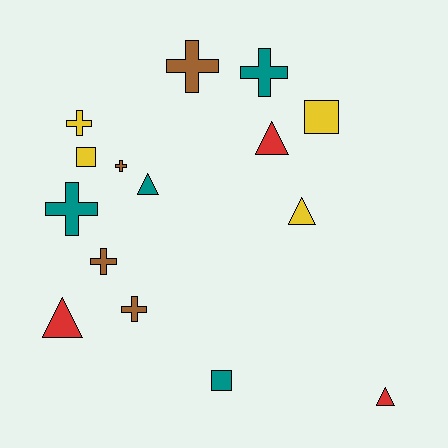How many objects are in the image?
There are 15 objects.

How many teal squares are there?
There is 1 teal square.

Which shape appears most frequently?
Cross, with 7 objects.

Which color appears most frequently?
Brown, with 4 objects.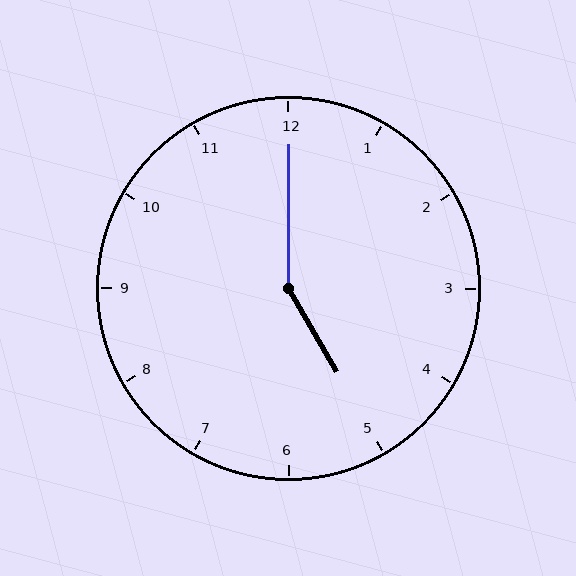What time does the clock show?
5:00.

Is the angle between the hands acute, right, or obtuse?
It is obtuse.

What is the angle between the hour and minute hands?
Approximately 150 degrees.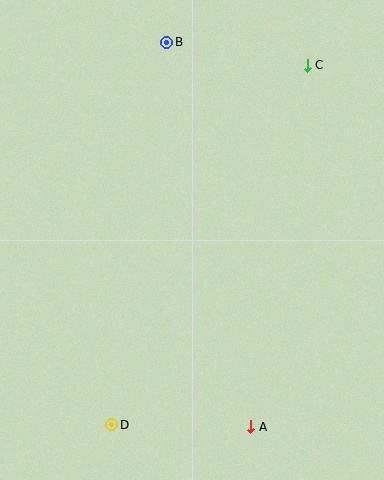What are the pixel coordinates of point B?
Point B is at (167, 42).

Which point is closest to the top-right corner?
Point C is closest to the top-right corner.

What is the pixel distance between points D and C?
The distance between D and C is 409 pixels.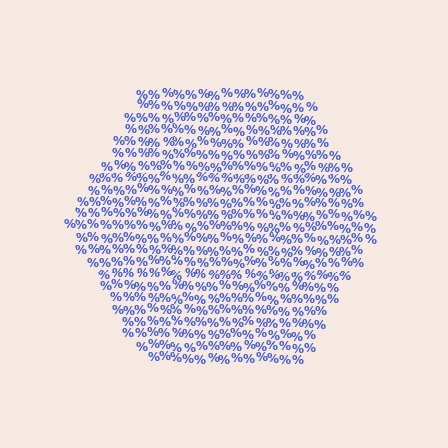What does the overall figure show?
The overall figure shows a hexagon.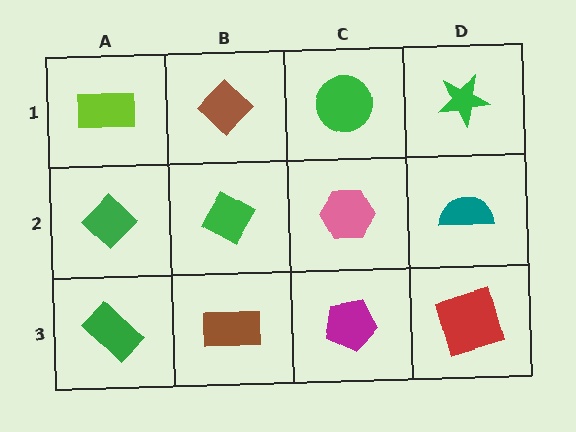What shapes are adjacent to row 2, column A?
A lime rectangle (row 1, column A), a green rectangle (row 3, column A), a green diamond (row 2, column B).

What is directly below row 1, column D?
A teal semicircle.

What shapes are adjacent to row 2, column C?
A green circle (row 1, column C), a magenta pentagon (row 3, column C), a green diamond (row 2, column B), a teal semicircle (row 2, column D).